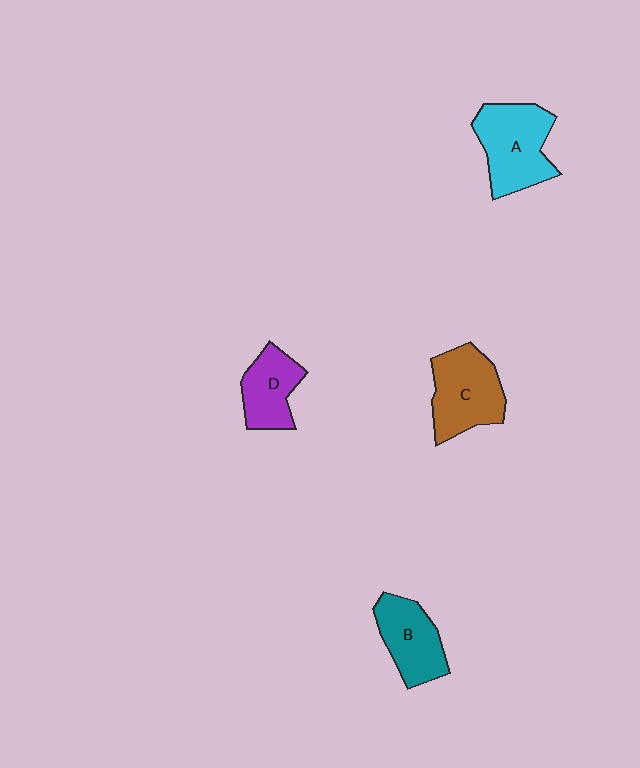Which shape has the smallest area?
Shape D (purple).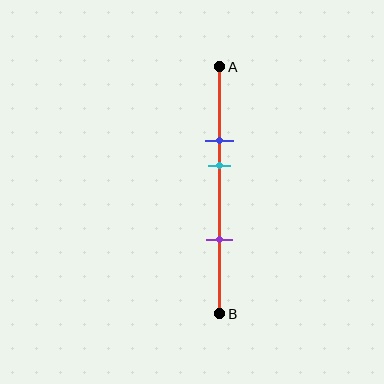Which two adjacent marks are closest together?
The blue and cyan marks are the closest adjacent pair.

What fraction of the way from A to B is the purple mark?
The purple mark is approximately 70% (0.7) of the way from A to B.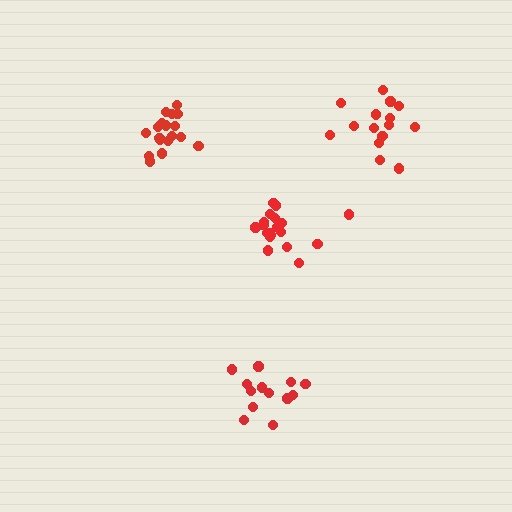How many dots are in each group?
Group 1: 14 dots, Group 2: 18 dots, Group 3: 19 dots, Group 4: 15 dots (66 total).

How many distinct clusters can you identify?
There are 4 distinct clusters.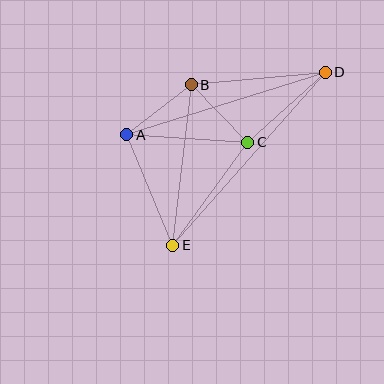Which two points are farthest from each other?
Points D and E are farthest from each other.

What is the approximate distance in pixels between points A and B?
The distance between A and B is approximately 81 pixels.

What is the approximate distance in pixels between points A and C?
The distance between A and C is approximately 121 pixels.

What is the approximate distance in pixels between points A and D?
The distance between A and D is approximately 208 pixels.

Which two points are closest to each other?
Points B and C are closest to each other.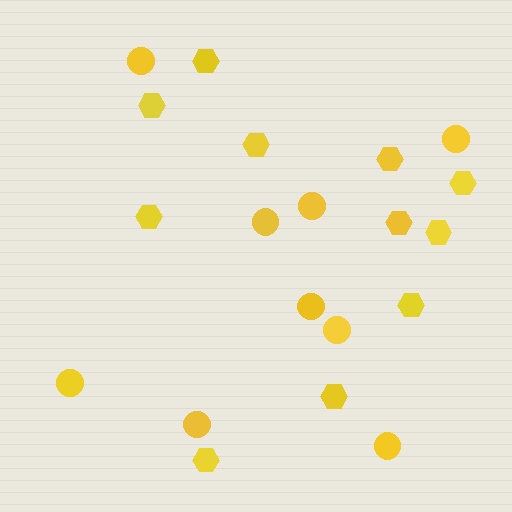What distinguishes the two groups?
There are 2 groups: one group of hexagons (11) and one group of circles (9).